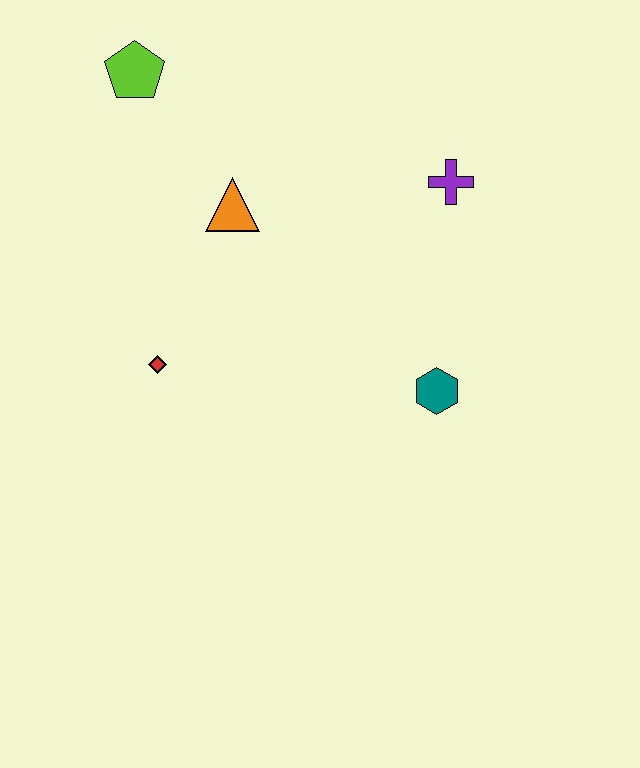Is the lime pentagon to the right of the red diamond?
No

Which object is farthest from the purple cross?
The red diamond is farthest from the purple cross.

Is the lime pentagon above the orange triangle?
Yes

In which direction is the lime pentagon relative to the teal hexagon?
The lime pentagon is above the teal hexagon.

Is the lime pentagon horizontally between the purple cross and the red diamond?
No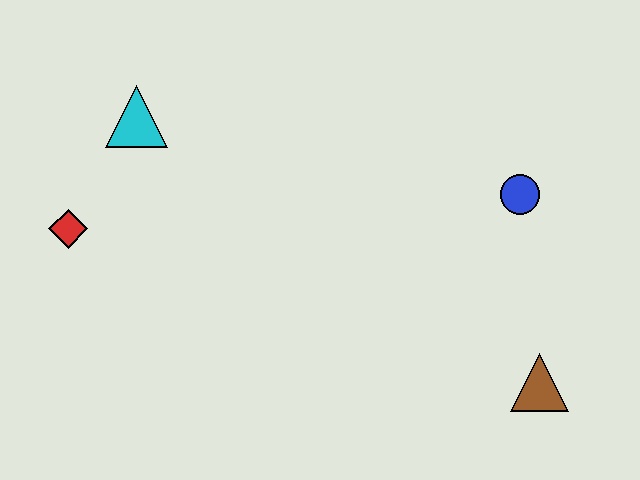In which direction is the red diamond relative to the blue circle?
The red diamond is to the left of the blue circle.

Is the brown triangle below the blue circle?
Yes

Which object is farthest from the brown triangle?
The red diamond is farthest from the brown triangle.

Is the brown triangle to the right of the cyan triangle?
Yes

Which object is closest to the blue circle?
The brown triangle is closest to the blue circle.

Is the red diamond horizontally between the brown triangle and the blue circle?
No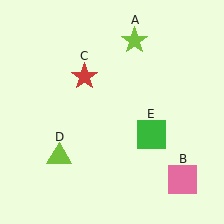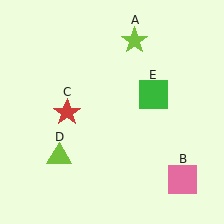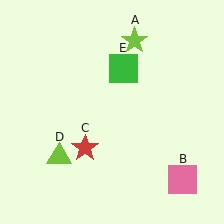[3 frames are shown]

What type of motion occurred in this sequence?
The red star (object C), green square (object E) rotated counterclockwise around the center of the scene.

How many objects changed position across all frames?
2 objects changed position: red star (object C), green square (object E).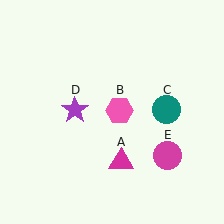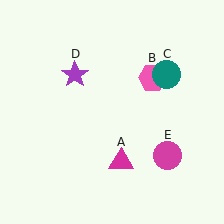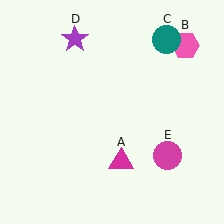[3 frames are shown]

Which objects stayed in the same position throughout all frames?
Magenta triangle (object A) and magenta circle (object E) remained stationary.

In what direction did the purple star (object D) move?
The purple star (object D) moved up.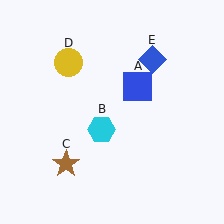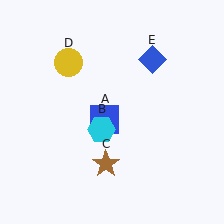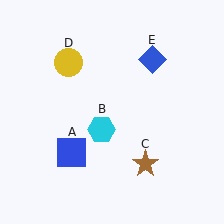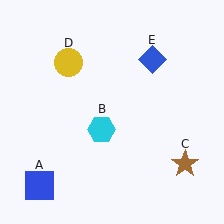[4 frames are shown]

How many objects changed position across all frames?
2 objects changed position: blue square (object A), brown star (object C).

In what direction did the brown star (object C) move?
The brown star (object C) moved right.